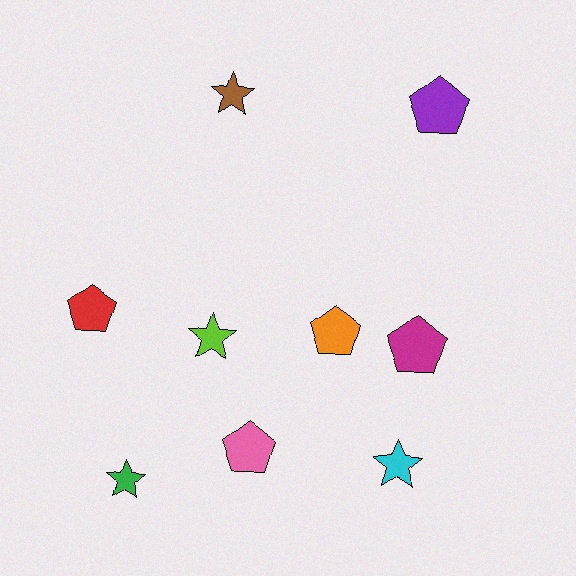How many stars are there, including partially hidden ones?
There are 4 stars.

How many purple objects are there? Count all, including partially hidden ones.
There is 1 purple object.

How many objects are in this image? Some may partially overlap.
There are 9 objects.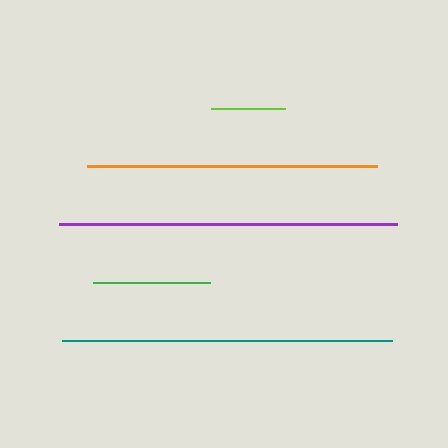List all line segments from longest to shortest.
From longest to shortest: purple, teal, orange, green, lime.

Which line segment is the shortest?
The lime line is the shortest at approximately 74 pixels.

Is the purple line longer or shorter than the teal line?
The purple line is longer than the teal line.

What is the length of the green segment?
The green segment is approximately 117 pixels long.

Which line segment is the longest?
The purple line is the longest at approximately 338 pixels.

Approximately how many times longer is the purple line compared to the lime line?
The purple line is approximately 4.6 times the length of the lime line.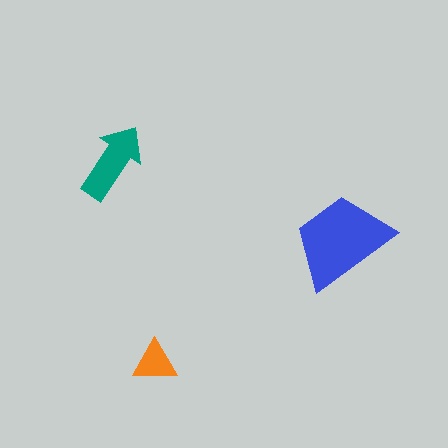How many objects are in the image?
There are 3 objects in the image.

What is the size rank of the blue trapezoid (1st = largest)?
1st.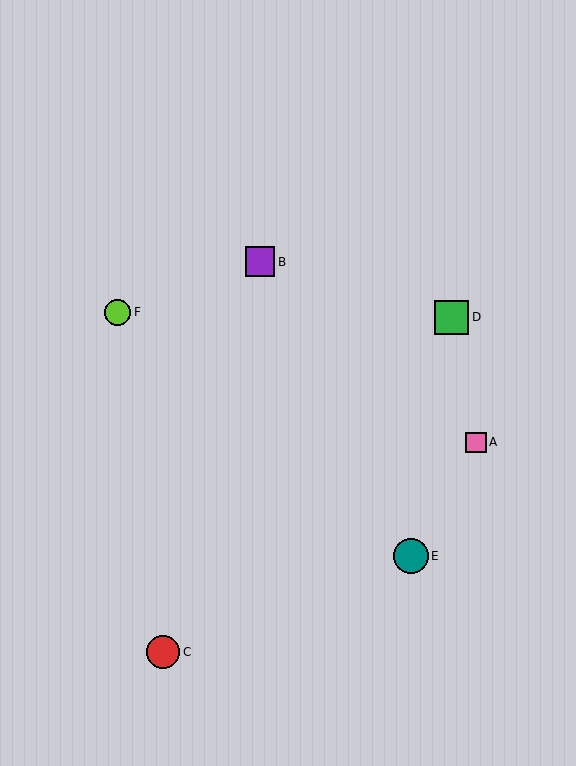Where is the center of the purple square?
The center of the purple square is at (260, 262).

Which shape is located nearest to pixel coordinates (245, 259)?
The purple square (labeled B) at (260, 262) is nearest to that location.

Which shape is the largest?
The teal circle (labeled E) is the largest.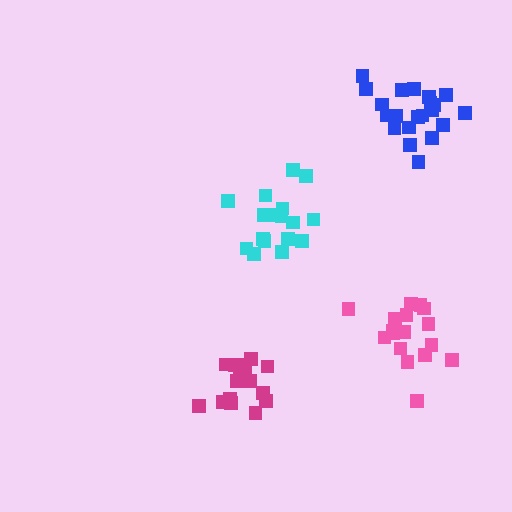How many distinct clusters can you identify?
There are 4 distinct clusters.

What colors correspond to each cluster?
The clusters are colored: pink, blue, cyan, magenta.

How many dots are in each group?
Group 1: 17 dots, Group 2: 21 dots, Group 3: 17 dots, Group 4: 16 dots (71 total).